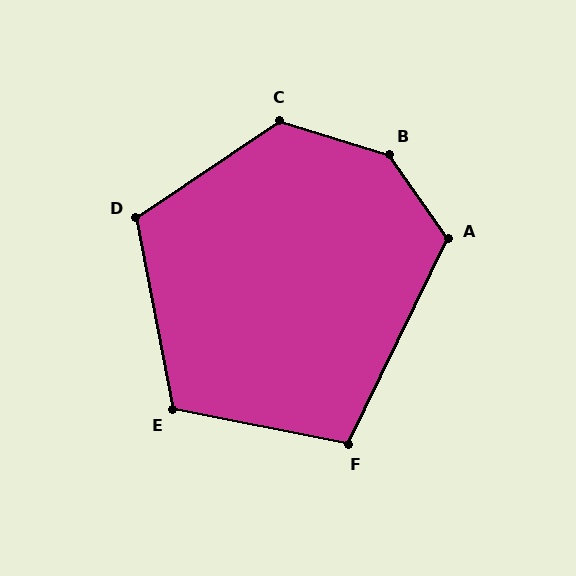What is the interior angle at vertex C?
Approximately 129 degrees (obtuse).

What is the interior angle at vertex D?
Approximately 113 degrees (obtuse).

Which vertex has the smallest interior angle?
F, at approximately 105 degrees.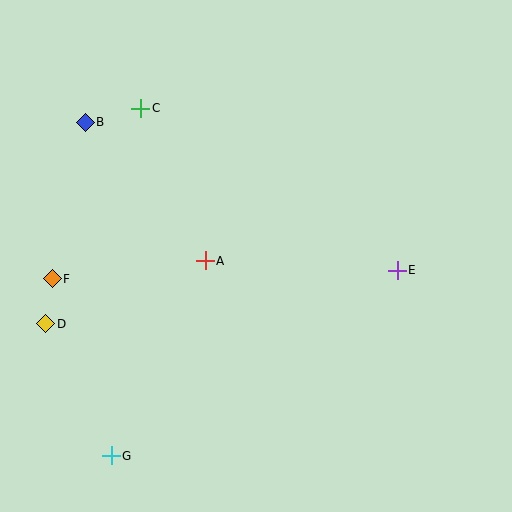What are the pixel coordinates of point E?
Point E is at (397, 270).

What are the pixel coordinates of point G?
Point G is at (111, 456).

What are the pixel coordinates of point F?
Point F is at (52, 279).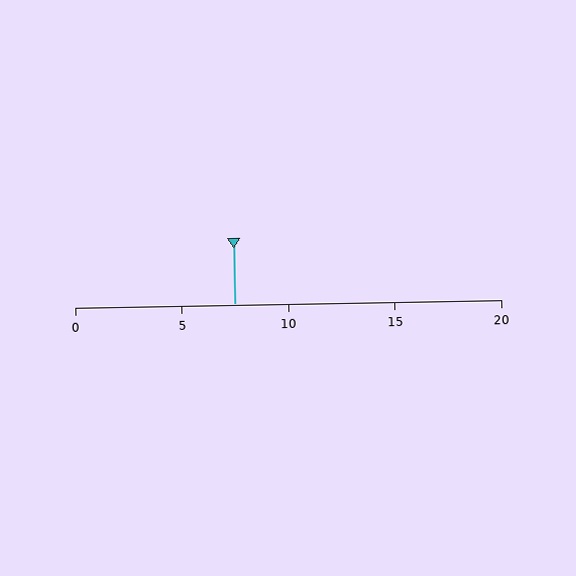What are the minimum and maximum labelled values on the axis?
The axis runs from 0 to 20.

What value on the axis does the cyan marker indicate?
The marker indicates approximately 7.5.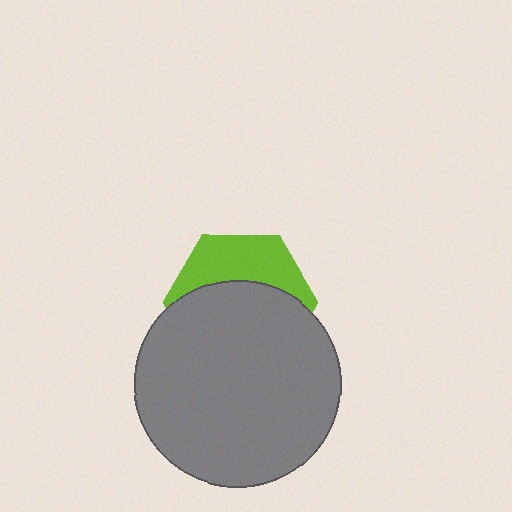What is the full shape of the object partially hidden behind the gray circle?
The partially hidden object is a lime hexagon.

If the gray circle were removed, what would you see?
You would see the complete lime hexagon.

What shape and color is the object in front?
The object in front is a gray circle.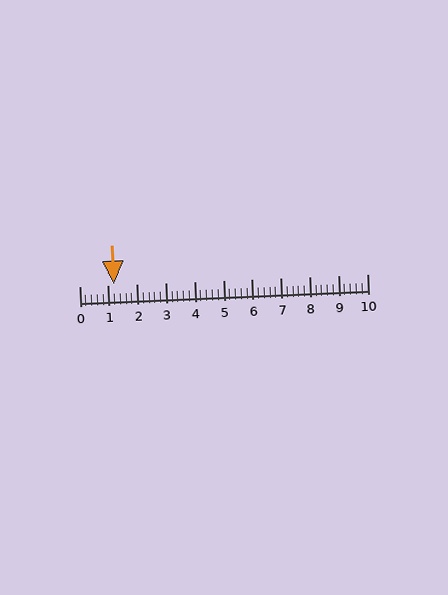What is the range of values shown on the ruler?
The ruler shows values from 0 to 10.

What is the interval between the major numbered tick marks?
The major tick marks are spaced 1 units apart.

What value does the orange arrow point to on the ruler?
The orange arrow points to approximately 1.2.